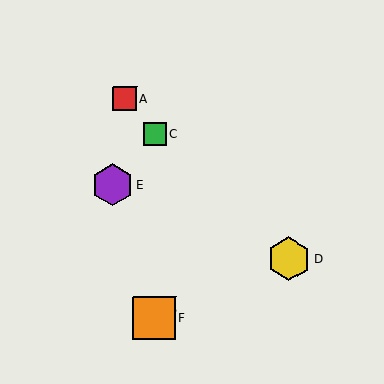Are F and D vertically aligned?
No, F is at x≈154 and D is at x≈289.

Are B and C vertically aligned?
Yes, both are at x≈154.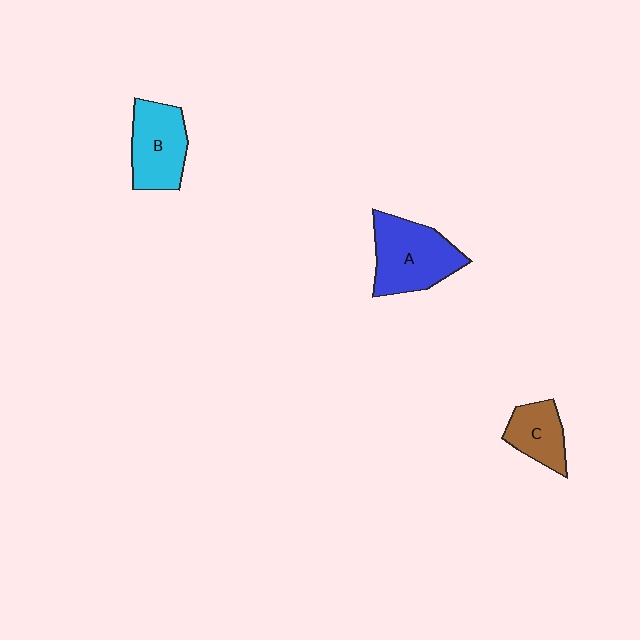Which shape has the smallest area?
Shape C (brown).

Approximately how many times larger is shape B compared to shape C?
Approximately 1.4 times.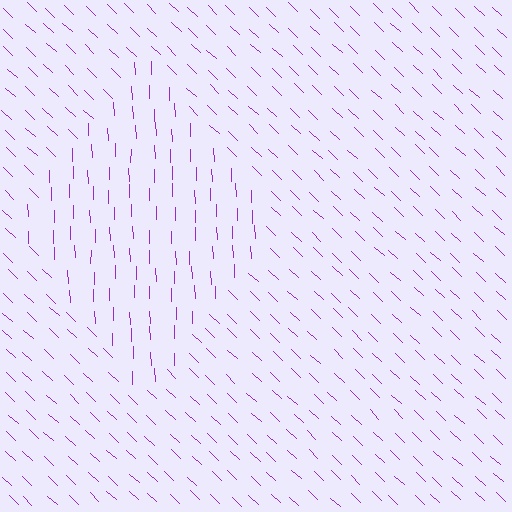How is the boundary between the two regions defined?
The boundary is defined purely by a change in line orientation (approximately 45 degrees difference). All lines are the same color and thickness.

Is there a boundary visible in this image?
Yes, there is a texture boundary formed by a change in line orientation.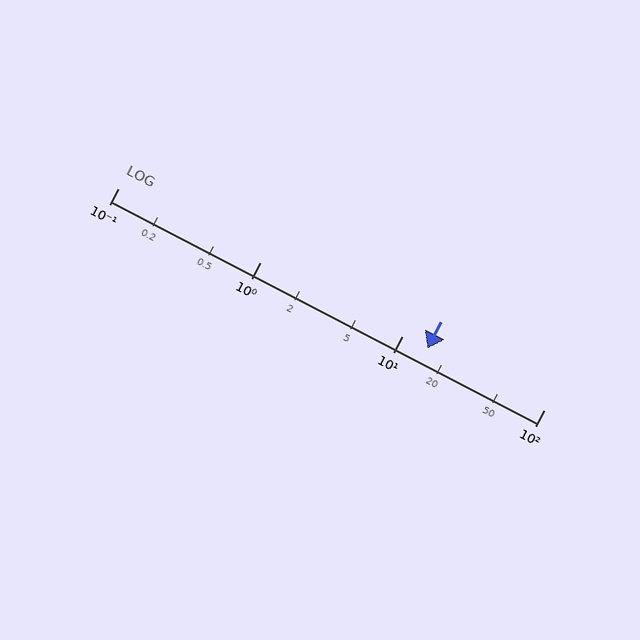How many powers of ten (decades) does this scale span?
The scale spans 3 decades, from 0.1 to 100.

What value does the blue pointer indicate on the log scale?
The pointer indicates approximately 15.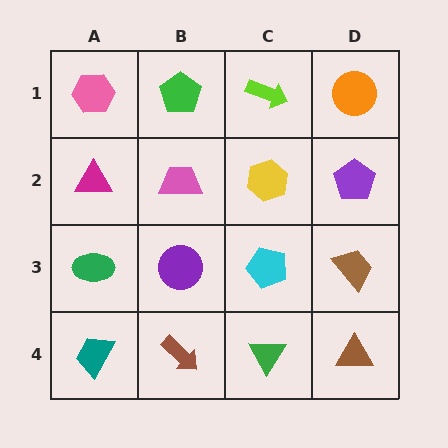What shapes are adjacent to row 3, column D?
A purple pentagon (row 2, column D), a brown triangle (row 4, column D), a cyan pentagon (row 3, column C).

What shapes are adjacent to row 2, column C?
A lime arrow (row 1, column C), a cyan pentagon (row 3, column C), a pink trapezoid (row 2, column B), a purple pentagon (row 2, column D).